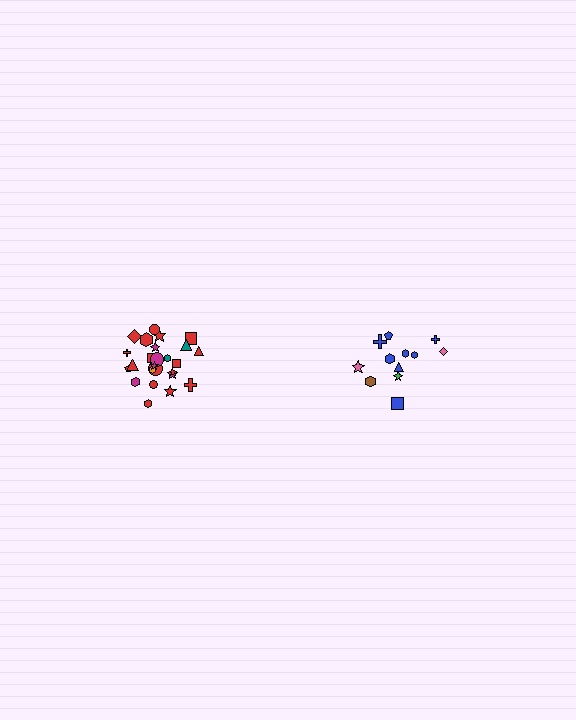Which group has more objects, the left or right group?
The left group.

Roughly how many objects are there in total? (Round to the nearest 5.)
Roughly 35 objects in total.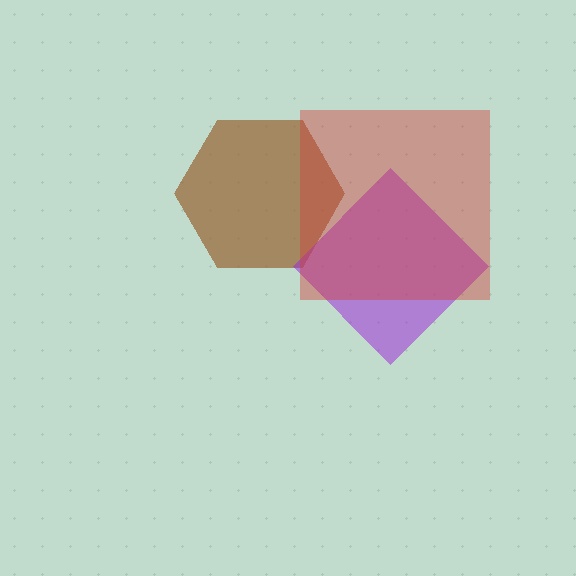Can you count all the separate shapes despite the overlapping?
Yes, there are 3 separate shapes.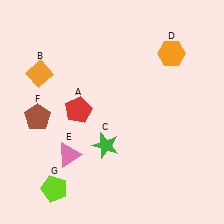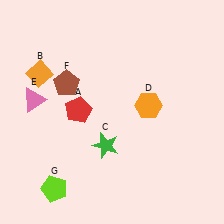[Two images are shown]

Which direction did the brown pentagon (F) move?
The brown pentagon (F) moved up.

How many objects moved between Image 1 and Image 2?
3 objects moved between the two images.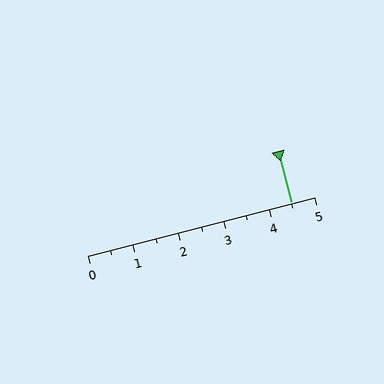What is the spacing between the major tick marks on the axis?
The major ticks are spaced 1 apart.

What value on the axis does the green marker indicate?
The marker indicates approximately 4.5.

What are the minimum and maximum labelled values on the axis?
The axis runs from 0 to 5.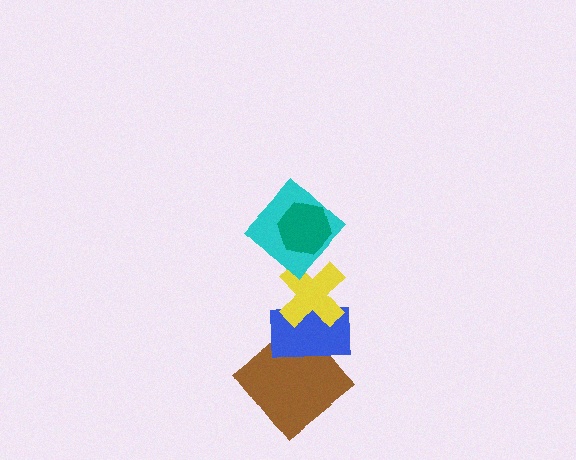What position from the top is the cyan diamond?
The cyan diamond is 2nd from the top.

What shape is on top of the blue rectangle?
The yellow cross is on top of the blue rectangle.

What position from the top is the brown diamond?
The brown diamond is 5th from the top.